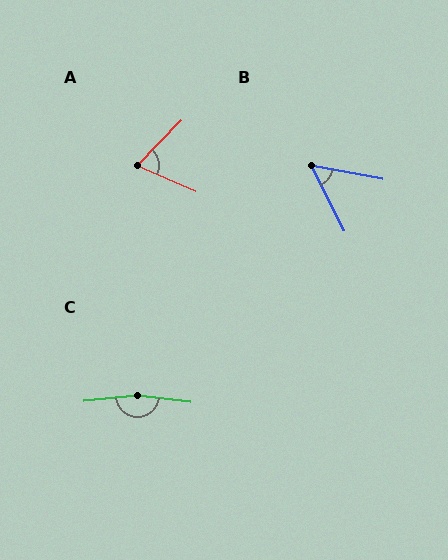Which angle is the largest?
C, at approximately 167 degrees.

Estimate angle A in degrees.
Approximately 69 degrees.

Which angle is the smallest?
B, at approximately 53 degrees.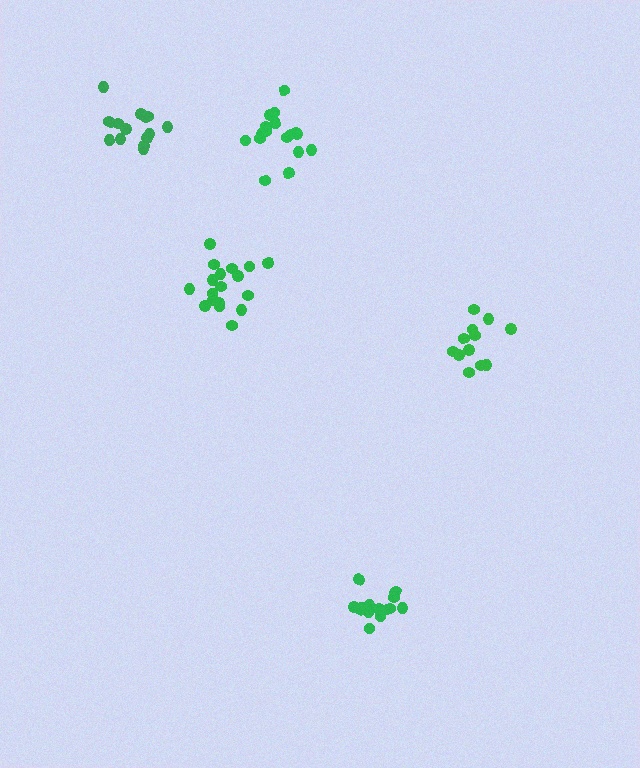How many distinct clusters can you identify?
There are 5 distinct clusters.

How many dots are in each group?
Group 1: 18 dots, Group 2: 12 dots, Group 3: 15 dots, Group 4: 14 dots, Group 5: 17 dots (76 total).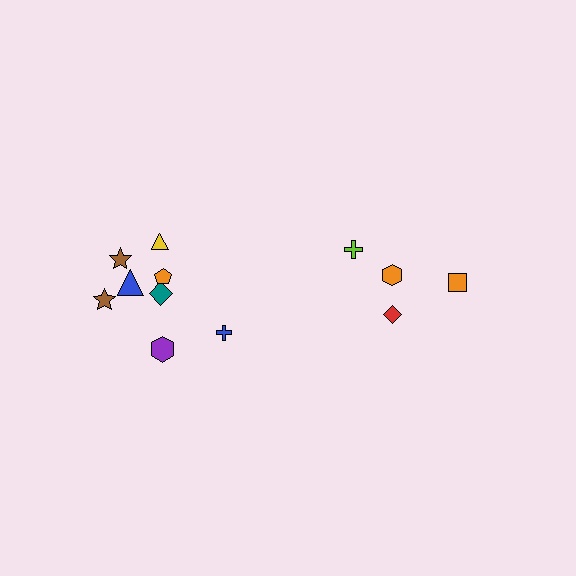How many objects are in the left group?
There are 8 objects.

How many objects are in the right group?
There are 4 objects.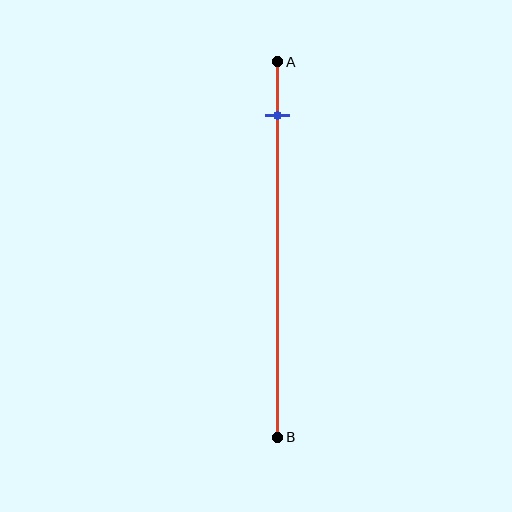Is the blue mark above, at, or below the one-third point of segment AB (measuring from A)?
The blue mark is above the one-third point of segment AB.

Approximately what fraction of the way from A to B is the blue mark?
The blue mark is approximately 15% of the way from A to B.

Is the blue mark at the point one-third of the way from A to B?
No, the mark is at about 15% from A, not at the 33% one-third point.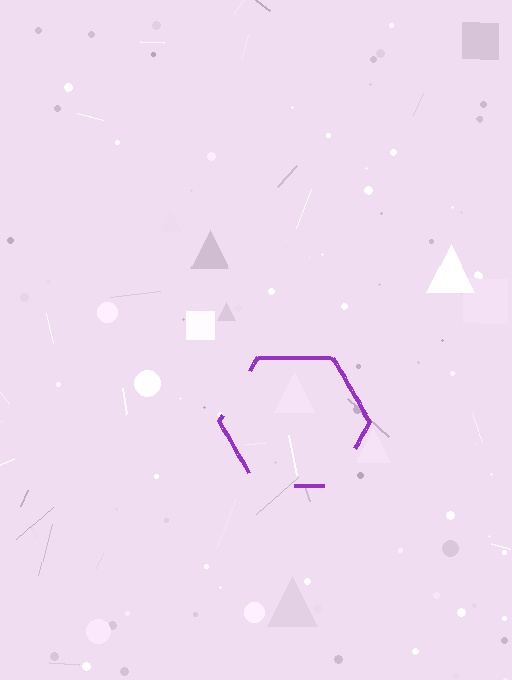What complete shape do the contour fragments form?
The contour fragments form a hexagon.